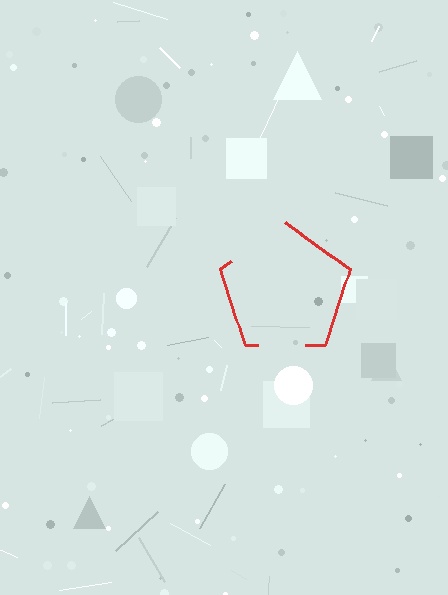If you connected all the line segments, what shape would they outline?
They would outline a pentagon.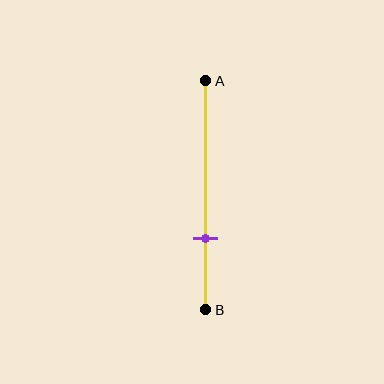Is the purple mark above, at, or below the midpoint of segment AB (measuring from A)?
The purple mark is below the midpoint of segment AB.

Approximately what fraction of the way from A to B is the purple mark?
The purple mark is approximately 70% of the way from A to B.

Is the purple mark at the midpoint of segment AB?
No, the mark is at about 70% from A, not at the 50% midpoint.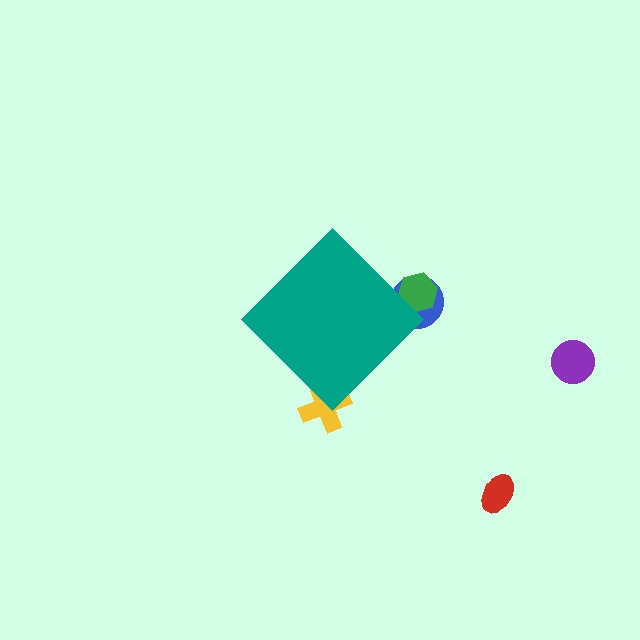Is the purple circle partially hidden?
No, the purple circle is fully visible.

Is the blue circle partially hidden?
Yes, the blue circle is partially hidden behind the teal diamond.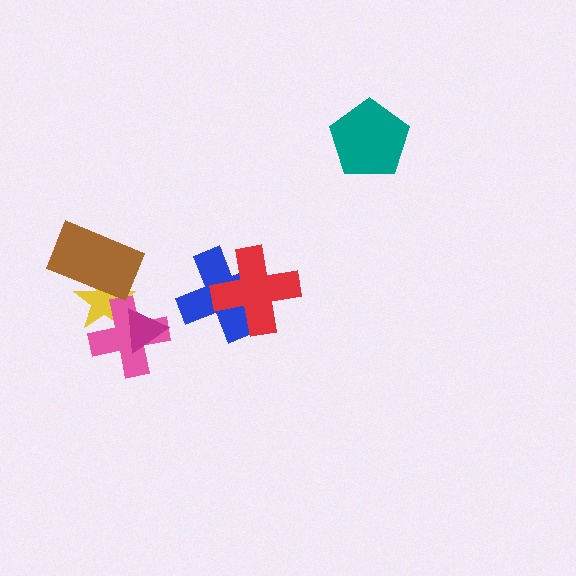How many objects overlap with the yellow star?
3 objects overlap with the yellow star.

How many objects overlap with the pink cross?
2 objects overlap with the pink cross.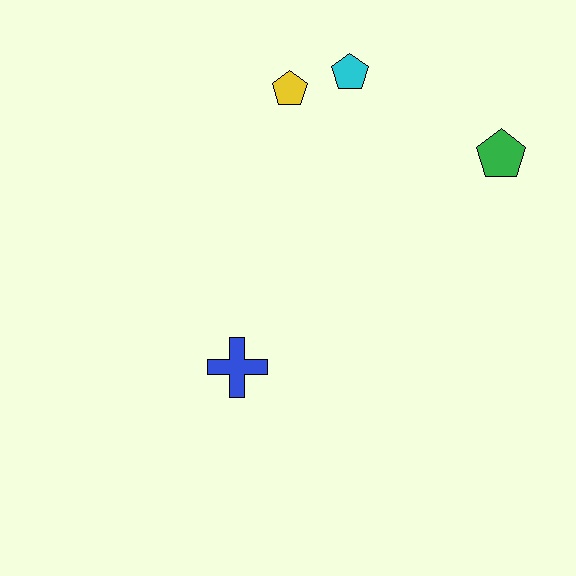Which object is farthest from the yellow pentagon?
The blue cross is farthest from the yellow pentagon.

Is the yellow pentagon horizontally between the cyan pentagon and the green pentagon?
No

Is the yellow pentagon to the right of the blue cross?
Yes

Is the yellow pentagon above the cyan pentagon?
No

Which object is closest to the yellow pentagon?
The cyan pentagon is closest to the yellow pentagon.